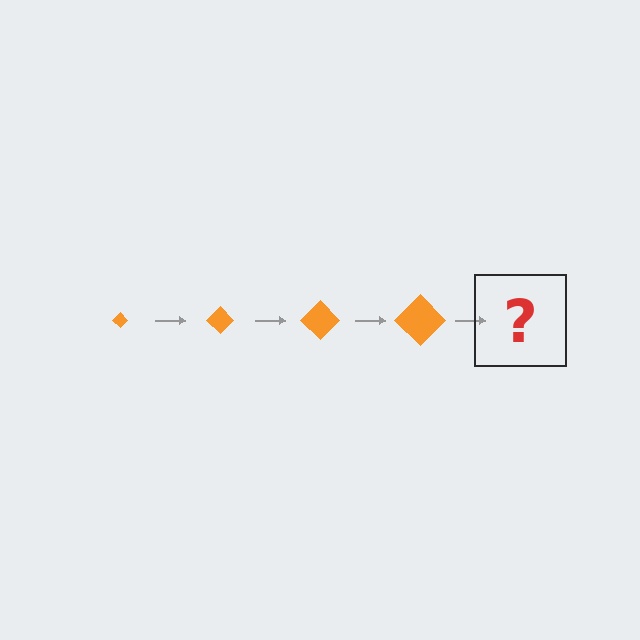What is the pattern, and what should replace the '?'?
The pattern is that the diamond gets progressively larger each step. The '?' should be an orange diamond, larger than the previous one.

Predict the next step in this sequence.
The next step is an orange diamond, larger than the previous one.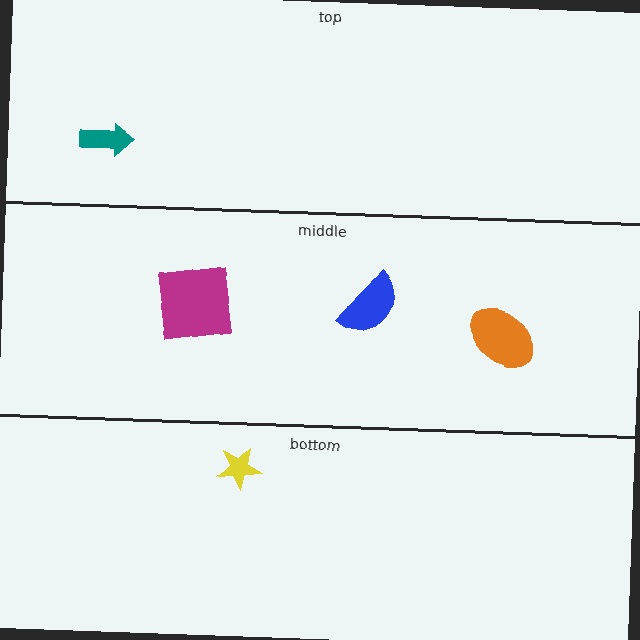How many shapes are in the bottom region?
1.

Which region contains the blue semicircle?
The middle region.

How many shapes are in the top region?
1.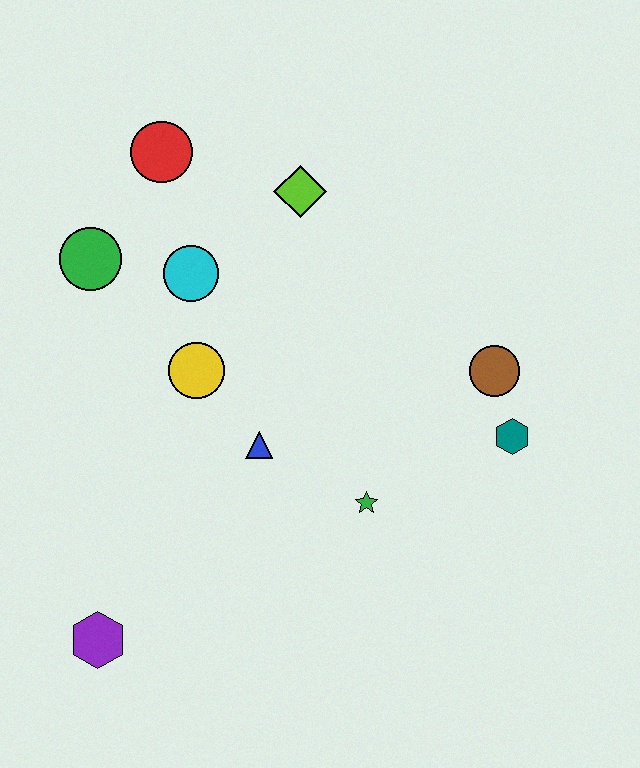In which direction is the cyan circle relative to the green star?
The cyan circle is above the green star.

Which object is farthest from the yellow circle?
The teal hexagon is farthest from the yellow circle.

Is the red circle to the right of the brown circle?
No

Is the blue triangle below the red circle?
Yes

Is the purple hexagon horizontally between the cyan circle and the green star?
No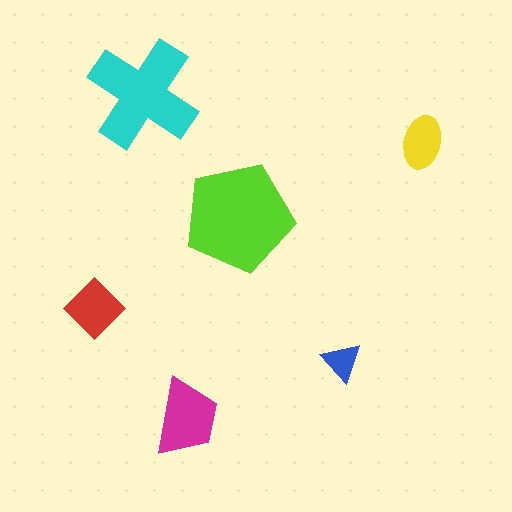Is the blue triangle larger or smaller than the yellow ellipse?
Smaller.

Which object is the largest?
The lime pentagon.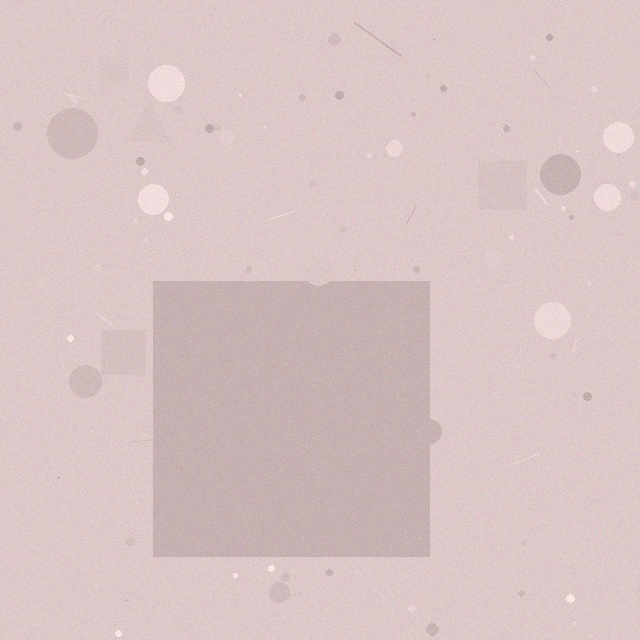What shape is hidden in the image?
A square is hidden in the image.